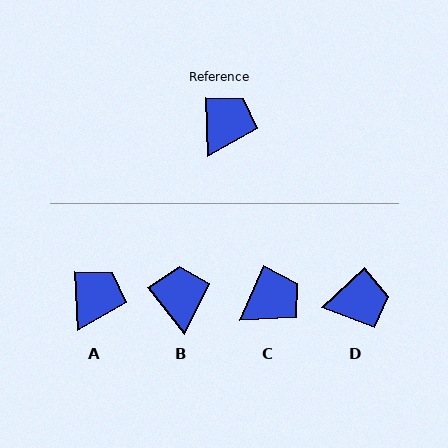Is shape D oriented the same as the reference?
No, it is off by about 50 degrees.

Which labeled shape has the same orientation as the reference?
A.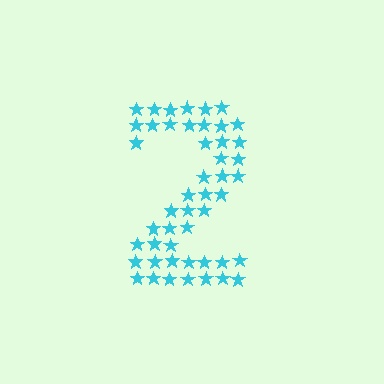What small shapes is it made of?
It is made of small stars.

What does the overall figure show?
The overall figure shows the digit 2.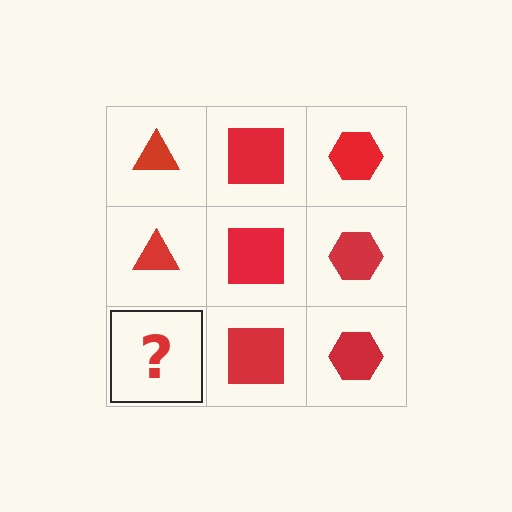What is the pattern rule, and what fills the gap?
The rule is that each column has a consistent shape. The gap should be filled with a red triangle.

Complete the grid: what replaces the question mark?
The question mark should be replaced with a red triangle.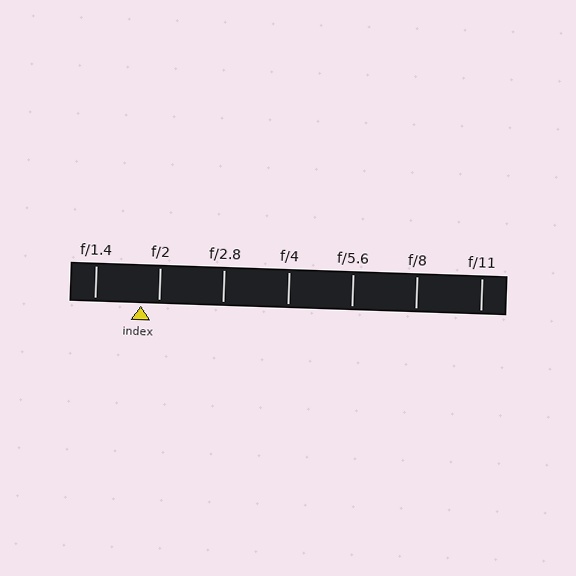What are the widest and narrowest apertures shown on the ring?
The widest aperture shown is f/1.4 and the narrowest is f/11.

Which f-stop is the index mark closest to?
The index mark is closest to f/2.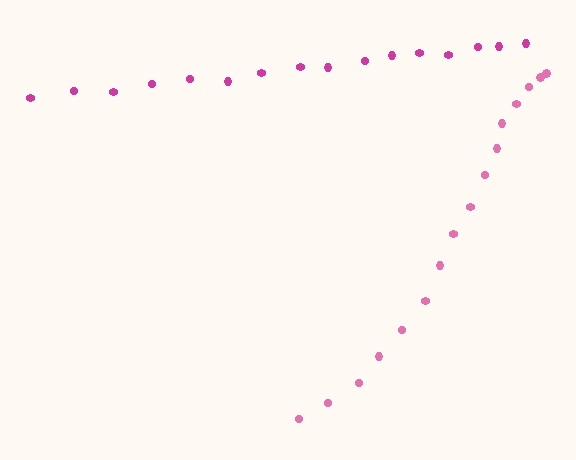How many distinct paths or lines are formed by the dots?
There are 2 distinct paths.